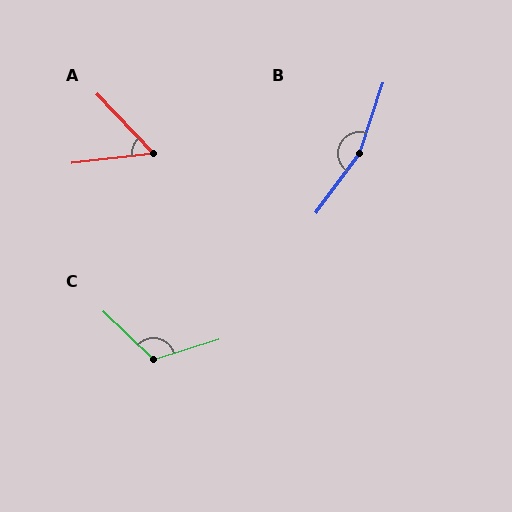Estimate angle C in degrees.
Approximately 118 degrees.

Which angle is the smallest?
A, at approximately 53 degrees.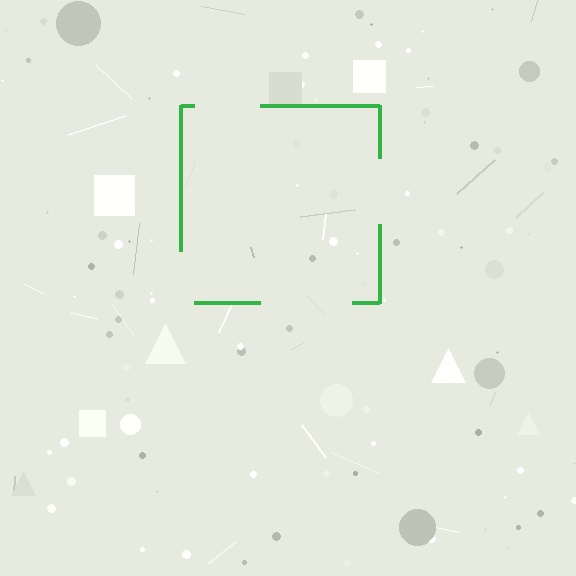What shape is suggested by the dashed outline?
The dashed outline suggests a square.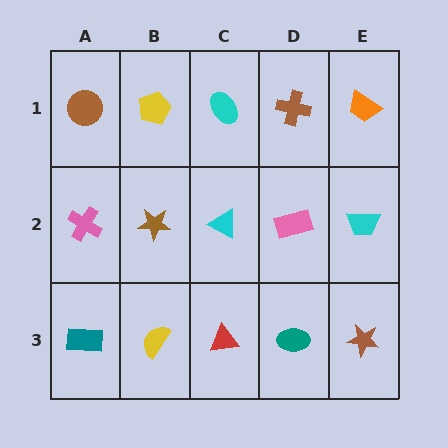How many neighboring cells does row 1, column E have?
2.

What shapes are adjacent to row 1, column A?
A pink cross (row 2, column A), a yellow pentagon (row 1, column B).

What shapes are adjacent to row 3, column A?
A pink cross (row 2, column A), a yellow semicircle (row 3, column B).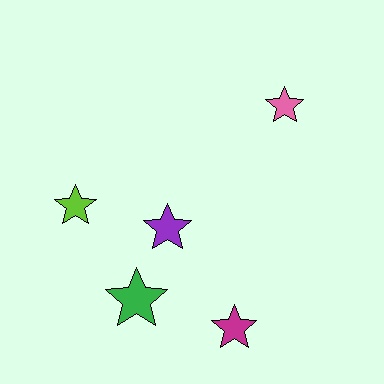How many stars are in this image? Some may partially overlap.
There are 5 stars.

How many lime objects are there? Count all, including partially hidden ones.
There is 1 lime object.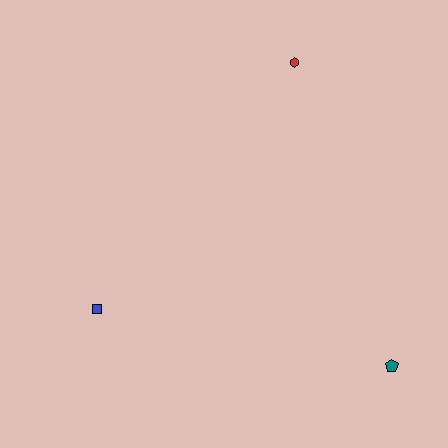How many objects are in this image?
There are 3 objects.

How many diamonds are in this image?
There are no diamonds.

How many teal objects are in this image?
There is 1 teal object.